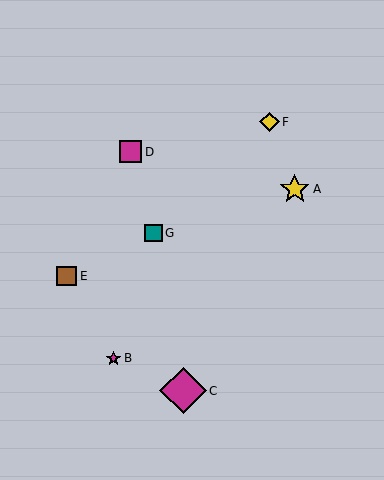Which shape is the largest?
The magenta diamond (labeled C) is the largest.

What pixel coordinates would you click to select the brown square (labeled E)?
Click at (67, 276) to select the brown square E.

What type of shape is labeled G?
Shape G is a teal square.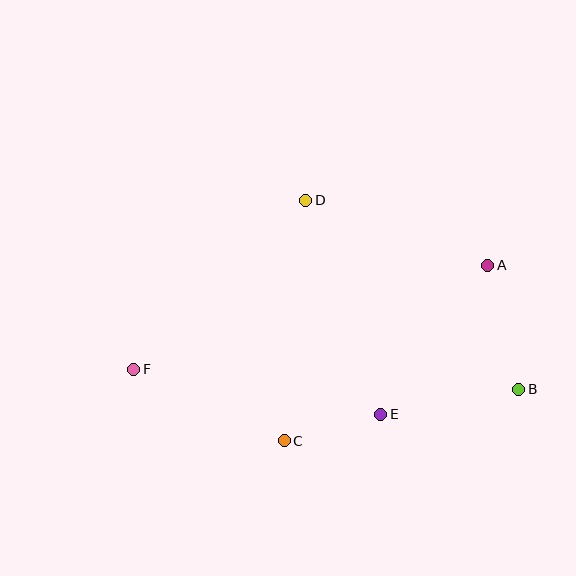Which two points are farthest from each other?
Points B and F are farthest from each other.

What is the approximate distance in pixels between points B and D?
The distance between B and D is approximately 284 pixels.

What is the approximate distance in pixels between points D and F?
The distance between D and F is approximately 241 pixels.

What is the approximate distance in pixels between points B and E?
The distance between B and E is approximately 140 pixels.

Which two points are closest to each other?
Points C and E are closest to each other.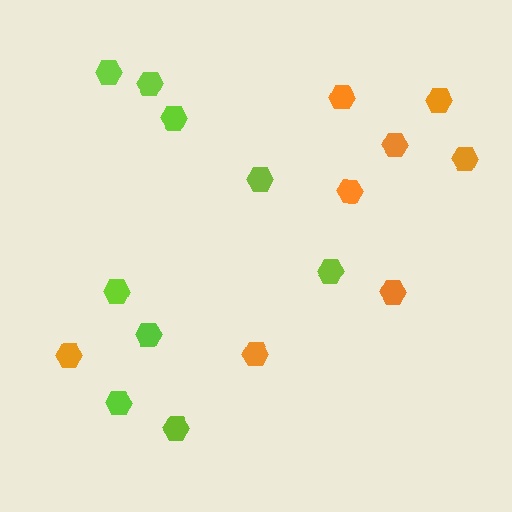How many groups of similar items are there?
There are 2 groups: one group of orange hexagons (8) and one group of lime hexagons (9).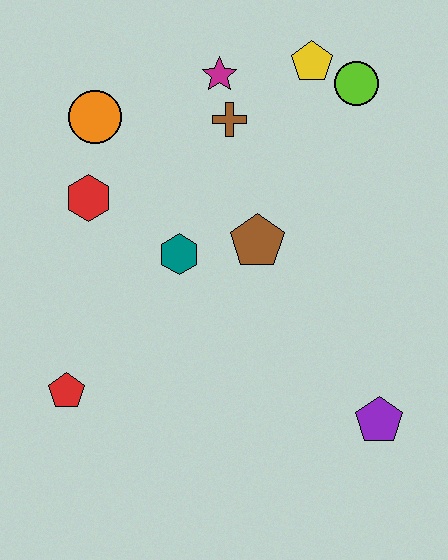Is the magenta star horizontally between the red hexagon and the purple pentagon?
Yes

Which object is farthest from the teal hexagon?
The purple pentagon is farthest from the teal hexagon.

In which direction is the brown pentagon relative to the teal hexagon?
The brown pentagon is to the right of the teal hexagon.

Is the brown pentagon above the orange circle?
No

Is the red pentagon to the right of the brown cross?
No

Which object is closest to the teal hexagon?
The brown pentagon is closest to the teal hexagon.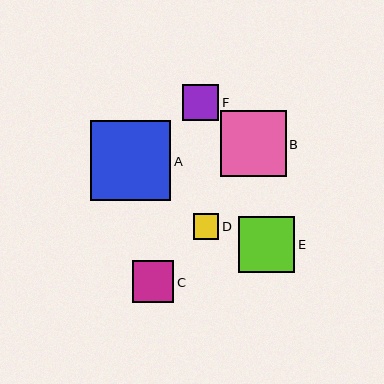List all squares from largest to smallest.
From largest to smallest: A, B, E, C, F, D.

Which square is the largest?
Square A is the largest with a size of approximately 80 pixels.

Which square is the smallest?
Square D is the smallest with a size of approximately 26 pixels.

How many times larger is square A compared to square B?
Square A is approximately 1.2 times the size of square B.